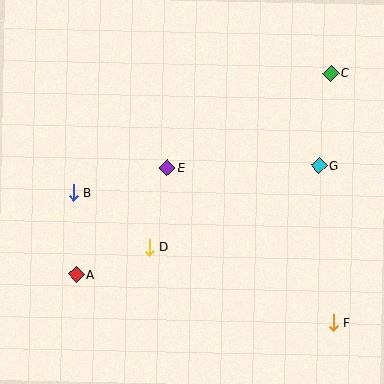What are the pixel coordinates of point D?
Point D is at (149, 247).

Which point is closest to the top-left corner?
Point B is closest to the top-left corner.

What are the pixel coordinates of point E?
Point E is at (167, 168).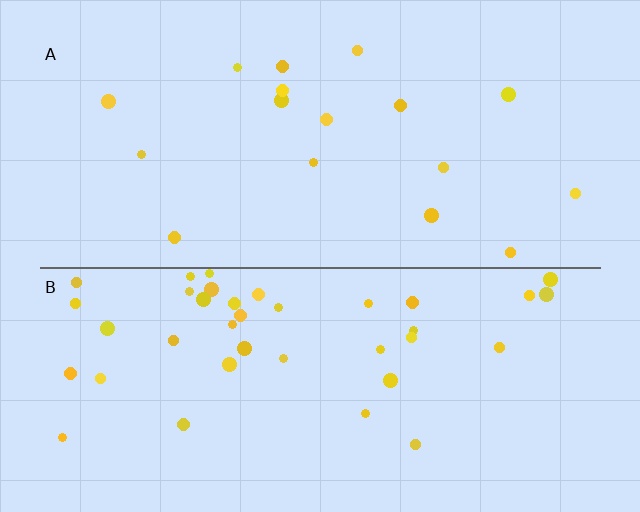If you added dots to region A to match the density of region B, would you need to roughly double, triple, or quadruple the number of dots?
Approximately double.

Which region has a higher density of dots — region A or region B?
B (the bottom).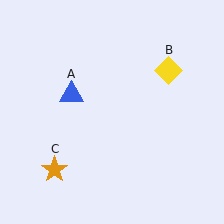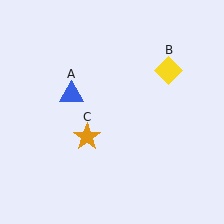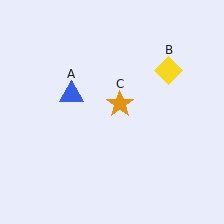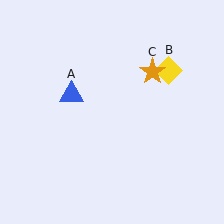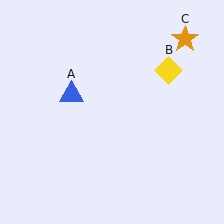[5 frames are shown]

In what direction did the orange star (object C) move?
The orange star (object C) moved up and to the right.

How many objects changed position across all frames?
1 object changed position: orange star (object C).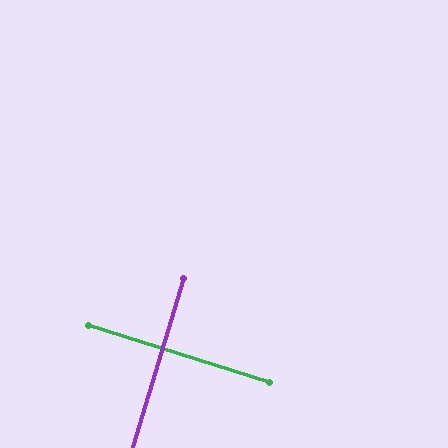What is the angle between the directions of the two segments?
Approximately 89 degrees.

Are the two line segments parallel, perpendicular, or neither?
Perpendicular — they meet at approximately 89°.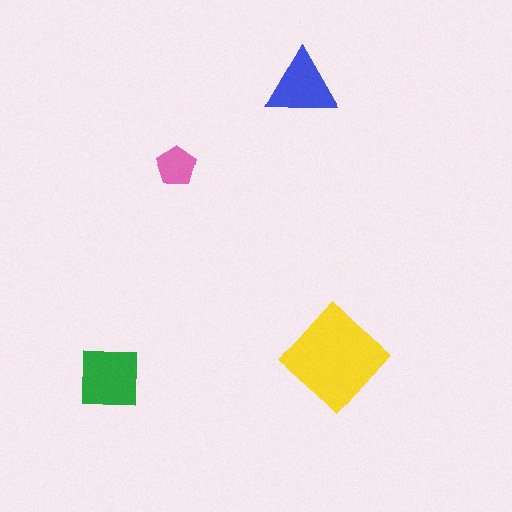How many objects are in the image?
There are 4 objects in the image.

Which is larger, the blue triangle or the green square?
The green square.